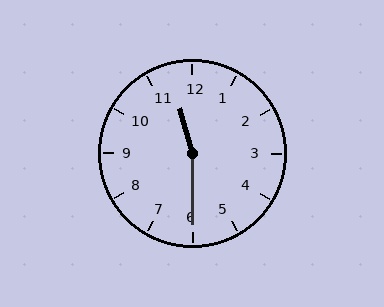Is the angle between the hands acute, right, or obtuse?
It is obtuse.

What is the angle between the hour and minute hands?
Approximately 165 degrees.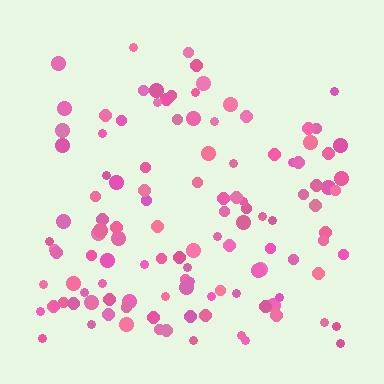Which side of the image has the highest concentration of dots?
The bottom.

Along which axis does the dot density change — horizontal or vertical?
Vertical.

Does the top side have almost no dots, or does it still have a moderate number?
Still a moderate number, just noticeably fewer than the bottom.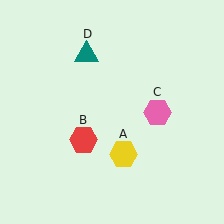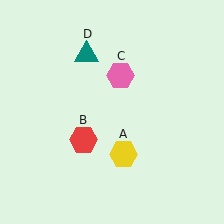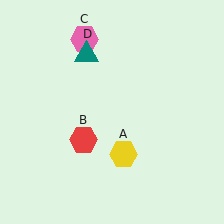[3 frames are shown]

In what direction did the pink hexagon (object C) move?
The pink hexagon (object C) moved up and to the left.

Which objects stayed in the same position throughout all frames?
Yellow hexagon (object A) and red hexagon (object B) and teal triangle (object D) remained stationary.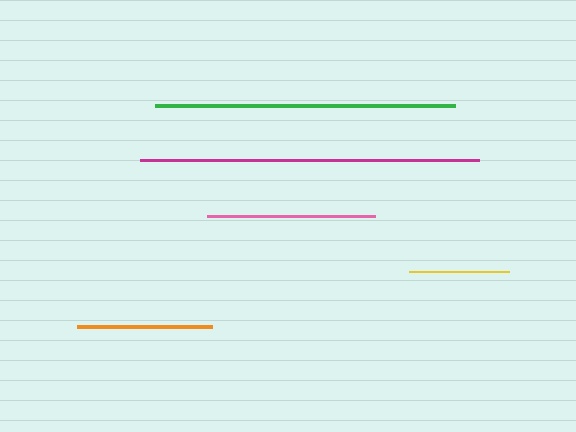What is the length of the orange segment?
The orange segment is approximately 135 pixels long.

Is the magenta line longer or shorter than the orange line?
The magenta line is longer than the orange line.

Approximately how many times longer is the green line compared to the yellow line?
The green line is approximately 3.0 times the length of the yellow line.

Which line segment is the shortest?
The yellow line is the shortest at approximately 100 pixels.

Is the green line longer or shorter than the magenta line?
The magenta line is longer than the green line.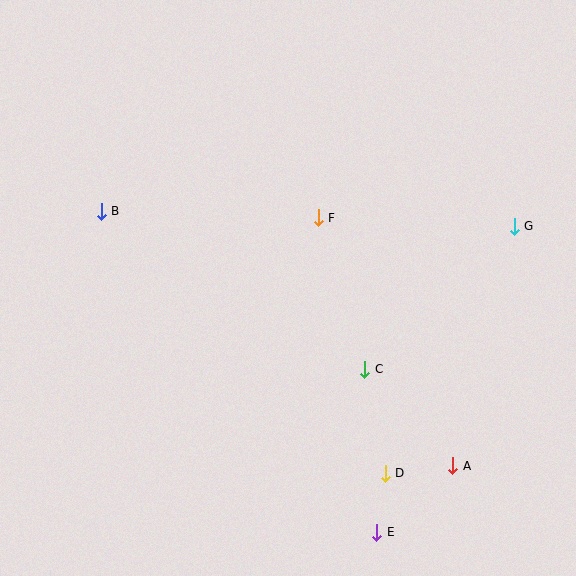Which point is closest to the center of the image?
Point F at (318, 218) is closest to the center.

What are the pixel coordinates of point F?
Point F is at (318, 218).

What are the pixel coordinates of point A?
Point A is at (453, 466).